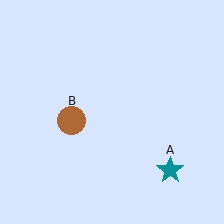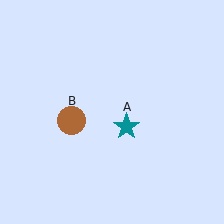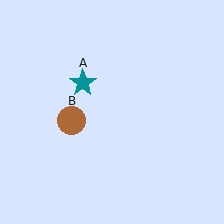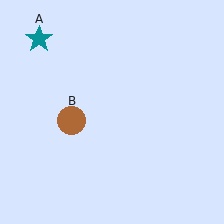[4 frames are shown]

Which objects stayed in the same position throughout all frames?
Brown circle (object B) remained stationary.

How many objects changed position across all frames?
1 object changed position: teal star (object A).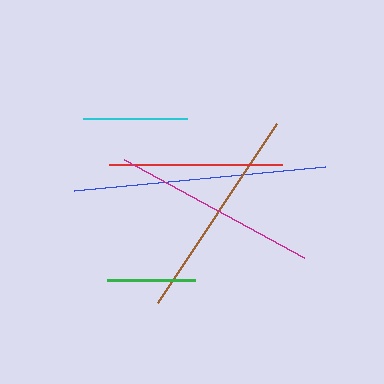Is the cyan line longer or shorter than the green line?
The cyan line is longer than the green line.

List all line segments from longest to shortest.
From longest to shortest: blue, brown, magenta, red, cyan, green.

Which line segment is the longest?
The blue line is the longest at approximately 252 pixels.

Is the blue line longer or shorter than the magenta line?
The blue line is longer than the magenta line.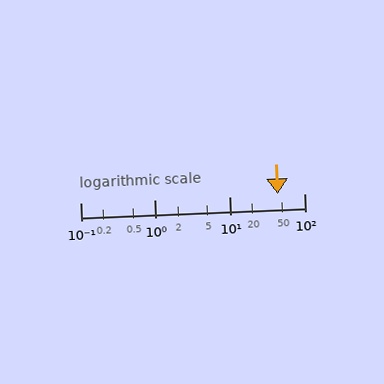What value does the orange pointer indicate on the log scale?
The pointer indicates approximately 44.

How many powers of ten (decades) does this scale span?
The scale spans 3 decades, from 0.1 to 100.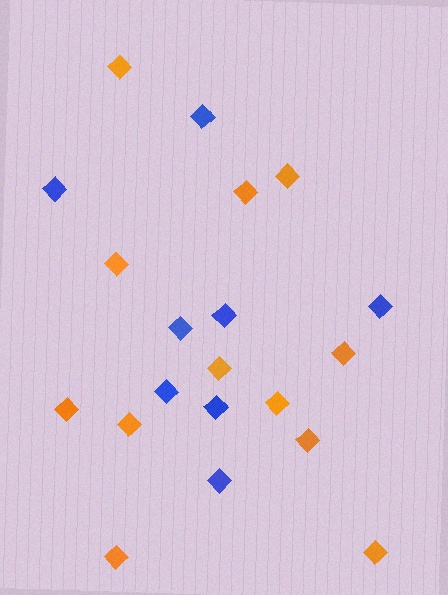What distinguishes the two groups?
There are 2 groups: one group of orange diamonds (12) and one group of blue diamonds (8).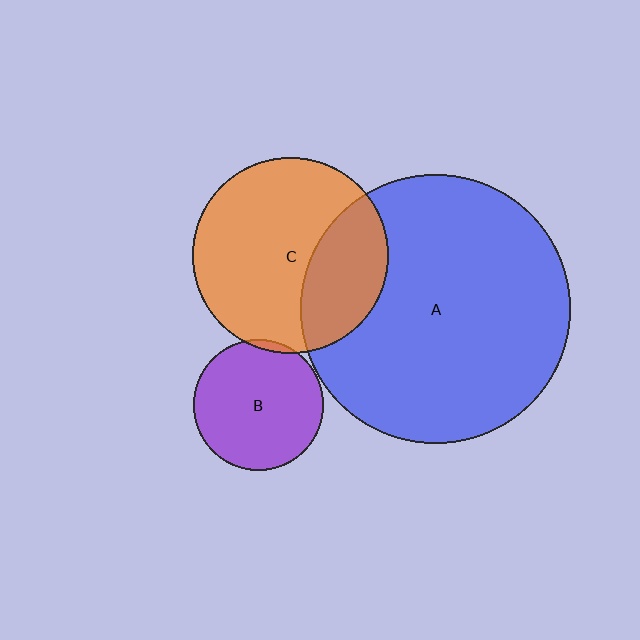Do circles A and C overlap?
Yes.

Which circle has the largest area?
Circle A (blue).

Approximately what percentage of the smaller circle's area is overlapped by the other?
Approximately 30%.